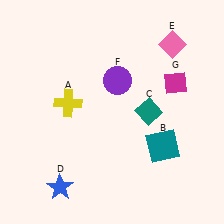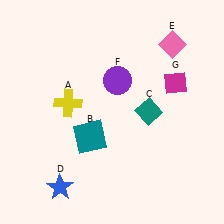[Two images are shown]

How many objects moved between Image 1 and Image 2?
1 object moved between the two images.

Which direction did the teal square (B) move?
The teal square (B) moved left.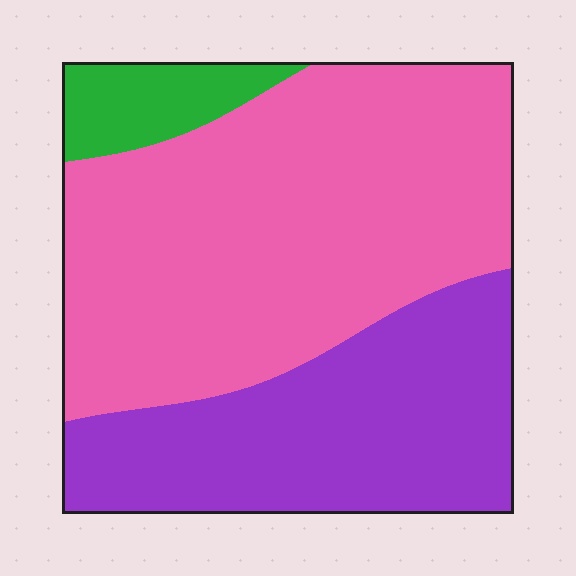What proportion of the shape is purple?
Purple takes up about one third (1/3) of the shape.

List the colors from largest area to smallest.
From largest to smallest: pink, purple, green.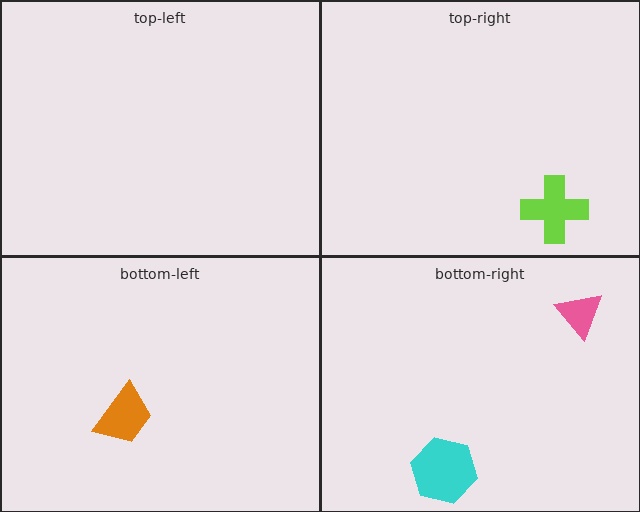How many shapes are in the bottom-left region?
1.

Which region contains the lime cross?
The top-right region.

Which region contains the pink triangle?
The bottom-right region.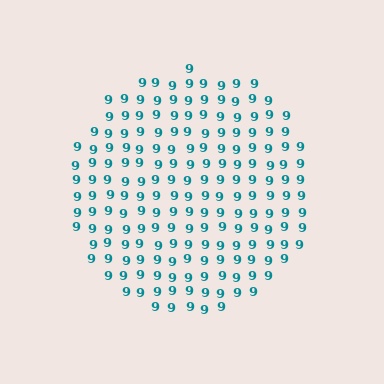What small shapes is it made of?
It is made of small digit 9's.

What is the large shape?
The large shape is a circle.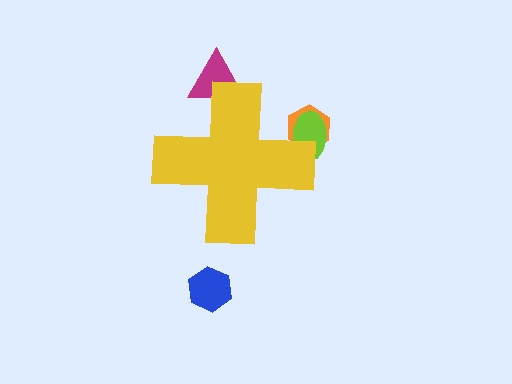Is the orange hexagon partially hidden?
Yes, the orange hexagon is partially hidden behind the yellow cross.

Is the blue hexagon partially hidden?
No, the blue hexagon is fully visible.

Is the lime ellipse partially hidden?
Yes, the lime ellipse is partially hidden behind the yellow cross.